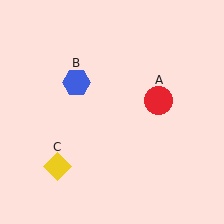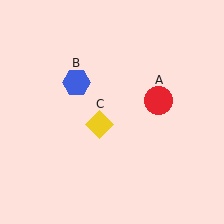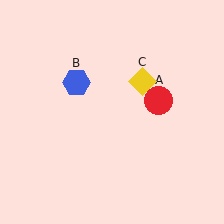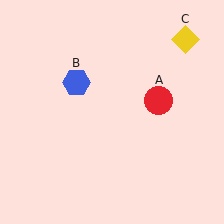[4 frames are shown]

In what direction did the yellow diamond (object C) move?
The yellow diamond (object C) moved up and to the right.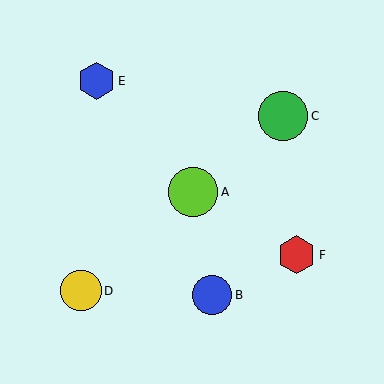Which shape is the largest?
The lime circle (labeled A) is the largest.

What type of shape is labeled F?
Shape F is a red hexagon.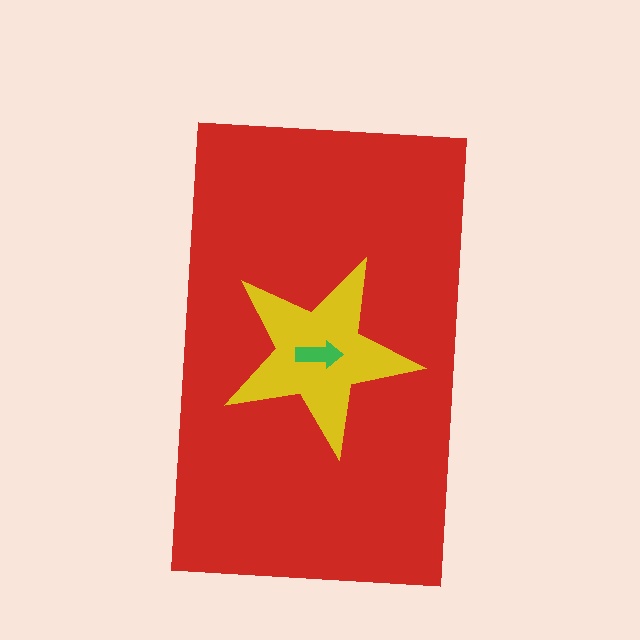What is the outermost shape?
The red rectangle.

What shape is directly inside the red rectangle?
The yellow star.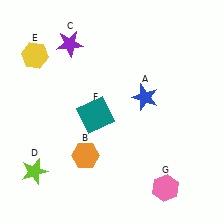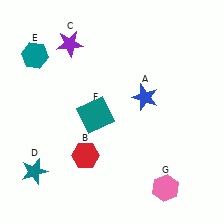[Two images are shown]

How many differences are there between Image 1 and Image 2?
There are 3 differences between the two images.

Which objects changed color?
B changed from orange to red. D changed from lime to teal. E changed from yellow to teal.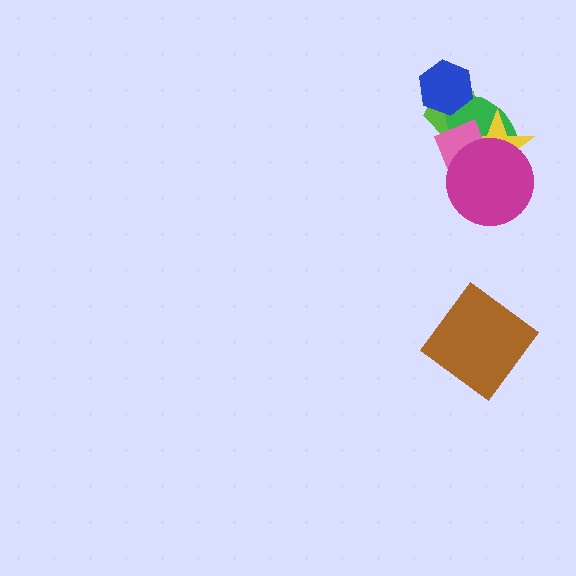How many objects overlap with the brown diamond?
0 objects overlap with the brown diamond.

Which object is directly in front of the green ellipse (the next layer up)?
The yellow star is directly in front of the green ellipse.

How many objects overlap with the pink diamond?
4 objects overlap with the pink diamond.